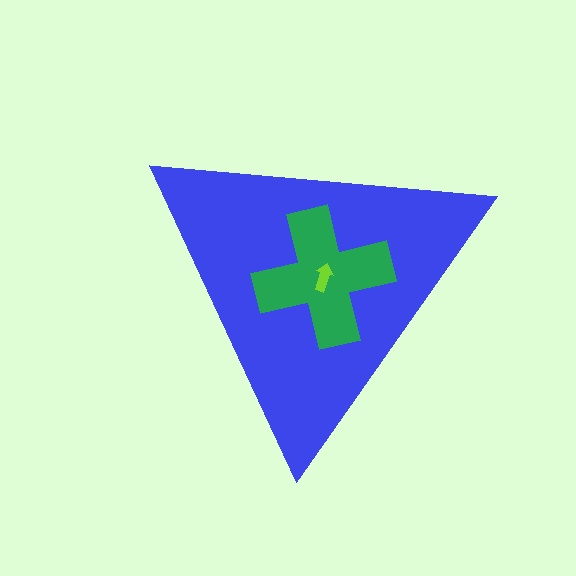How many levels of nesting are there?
3.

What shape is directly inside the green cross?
The lime arrow.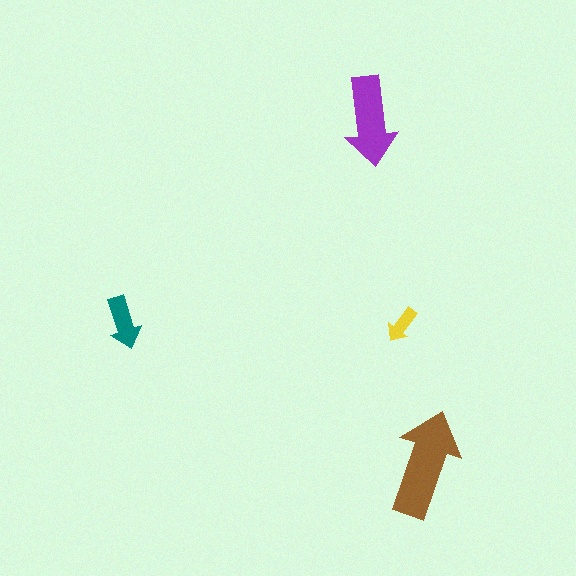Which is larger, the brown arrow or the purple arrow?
The brown one.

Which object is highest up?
The purple arrow is topmost.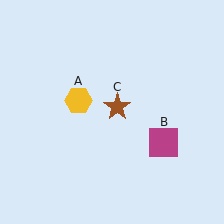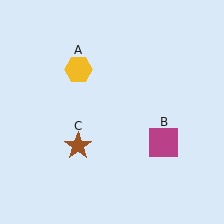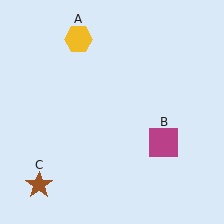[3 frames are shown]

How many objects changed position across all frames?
2 objects changed position: yellow hexagon (object A), brown star (object C).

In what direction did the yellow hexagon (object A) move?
The yellow hexagon (object A) moved up.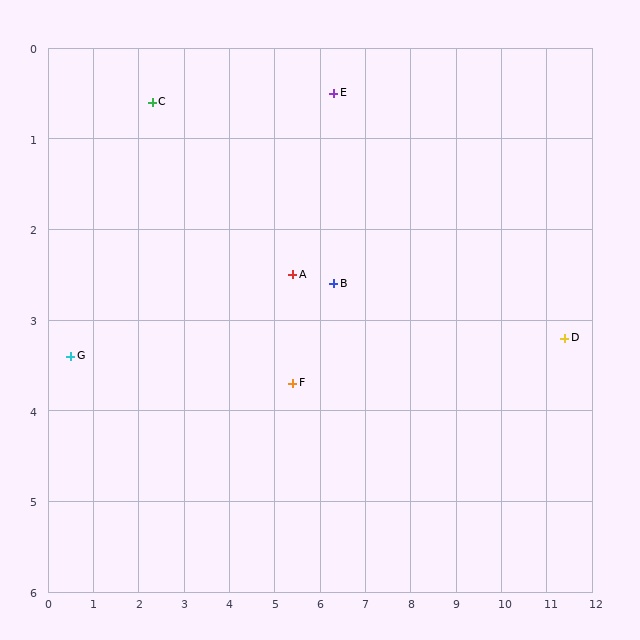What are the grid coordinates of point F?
Point F is at approximately (5.4, 3.7).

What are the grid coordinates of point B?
Point B is at approximately (6.3, 2.6).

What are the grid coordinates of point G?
Point G is at approximately (0.5, 3.4).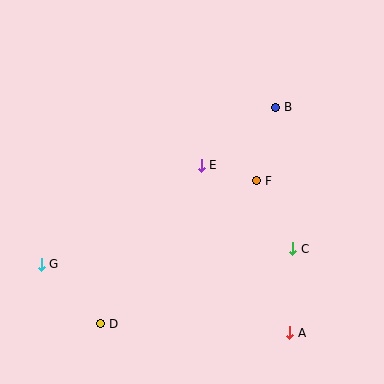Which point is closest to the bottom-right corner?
Point A is closest to the bottom-right corner.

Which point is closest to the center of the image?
Point E at (201, 165) is closest to the center.